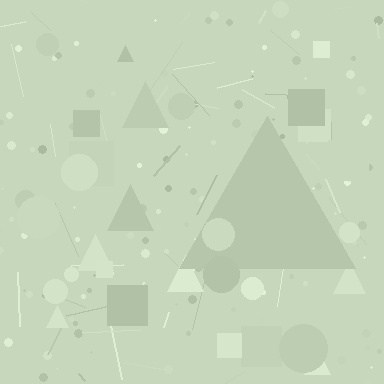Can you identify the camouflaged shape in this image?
The camouflaged shape is a triangle.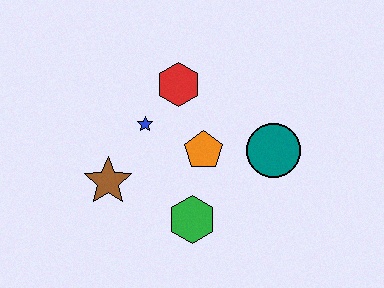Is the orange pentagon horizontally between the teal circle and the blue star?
Yes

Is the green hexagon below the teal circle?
Yes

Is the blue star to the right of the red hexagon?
No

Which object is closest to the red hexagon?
The blue star is closest to the red hexagon.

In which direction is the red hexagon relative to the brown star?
The red hexagon is above the brown star.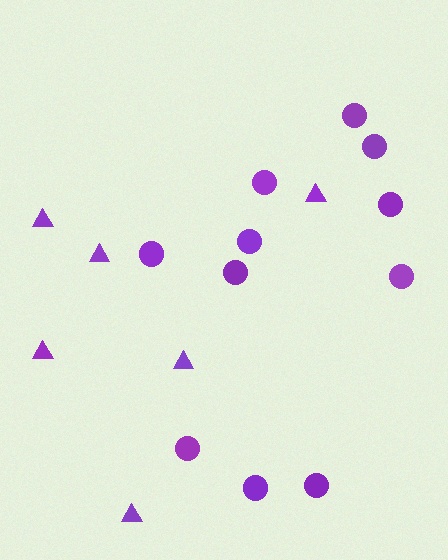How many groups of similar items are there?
There are 2 groups: one group of circles (11) and one group of triangles (6).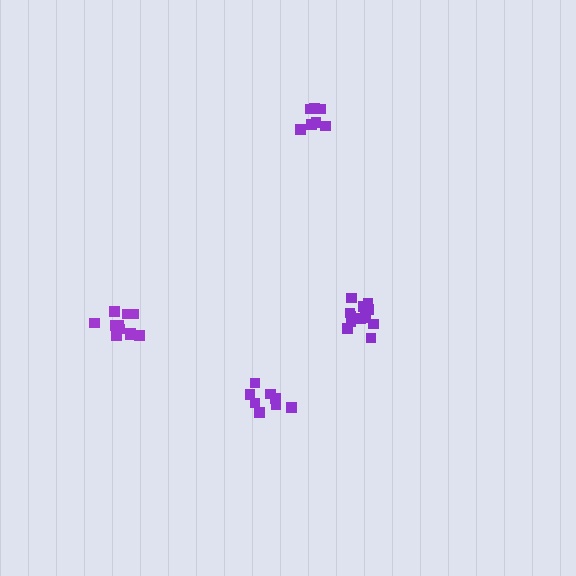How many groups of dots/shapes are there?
There are 4 groups.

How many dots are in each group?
Group 1: 8 dots, Group 2: 12 dots, Group 3: 7 dots, Group 4: 12 dots (39 total).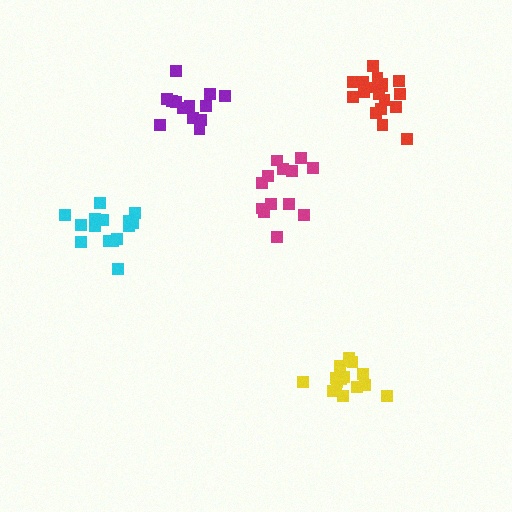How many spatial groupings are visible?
There are 5 spatial groupings.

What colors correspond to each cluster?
The clusters are colored: yellow, purple, red, cyan, magenta.